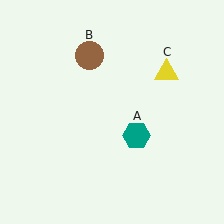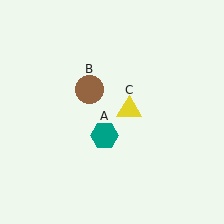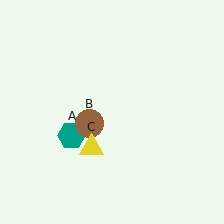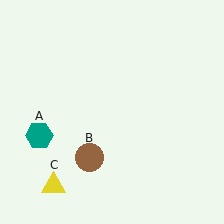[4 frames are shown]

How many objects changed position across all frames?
3 objects changed position: teal hexagon (object A), brown circle (object B), yellow triangle (object C).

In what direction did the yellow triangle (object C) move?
The yellow triangle (object C) moved down and to the left.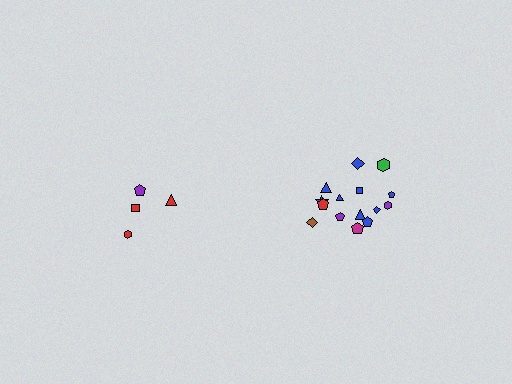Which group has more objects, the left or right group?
The right group.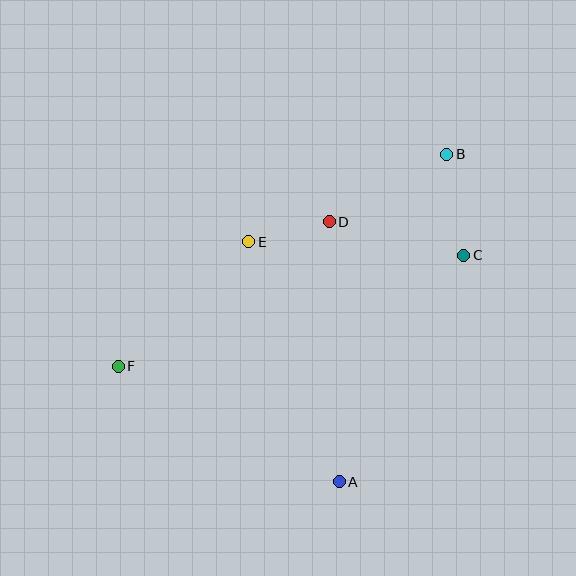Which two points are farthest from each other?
Points B and F are farthest from each other.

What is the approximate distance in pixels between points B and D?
The distance between B and D is approximately 136 pixels.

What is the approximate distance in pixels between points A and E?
The distance between A and E is approximately 257 pixels.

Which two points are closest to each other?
Points D and E are closest to each other.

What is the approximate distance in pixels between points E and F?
The distance between E and F is approximately 181 pixels.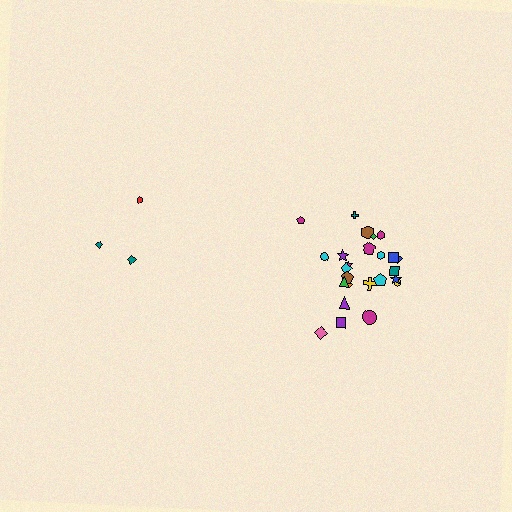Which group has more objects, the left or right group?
The right group.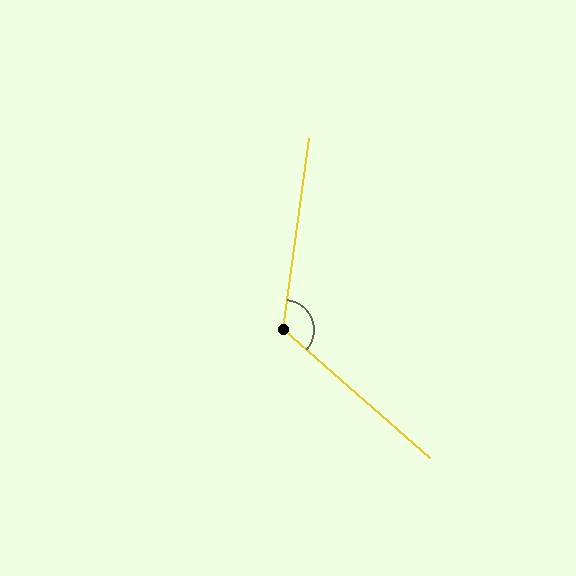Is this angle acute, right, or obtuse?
It is obtuse.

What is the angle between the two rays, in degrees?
Approximately 124 degrees.